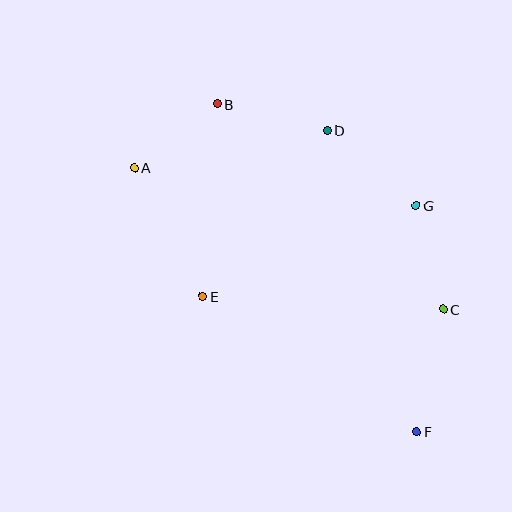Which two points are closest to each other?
Points A and B are closest to each other.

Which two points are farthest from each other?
Points A and F are farthest from each other.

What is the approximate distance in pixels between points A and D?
The distance between A and D is approximately 196 pixels.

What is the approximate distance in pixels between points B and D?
The distance between B and D is approximately 113 pixels.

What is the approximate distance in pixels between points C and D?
The distance between C and D is approximately 213 pixels.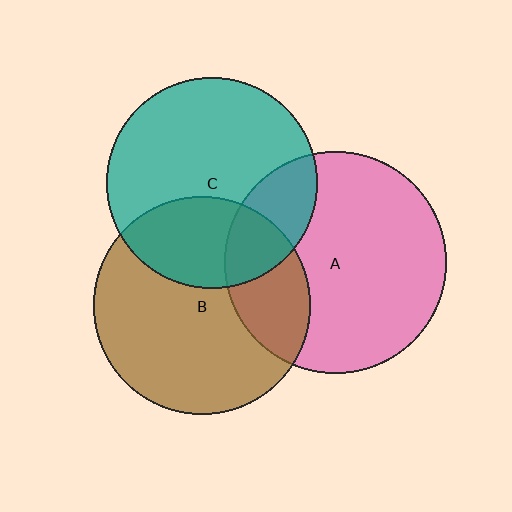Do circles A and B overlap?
Yes.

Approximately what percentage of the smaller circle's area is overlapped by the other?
Approximately 25%.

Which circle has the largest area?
Circle A (pink).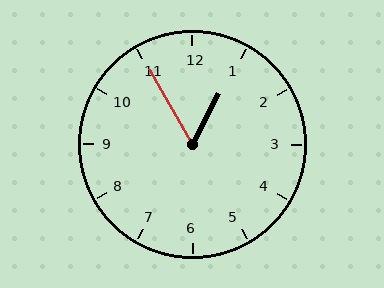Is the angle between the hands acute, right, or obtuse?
It is acute.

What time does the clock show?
12:55.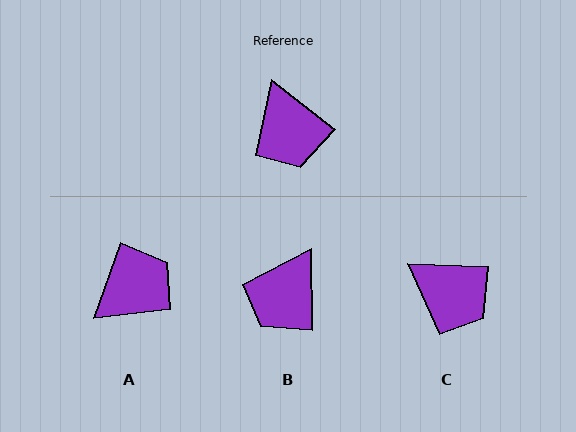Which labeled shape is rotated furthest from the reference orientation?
A, about 109 degrees away.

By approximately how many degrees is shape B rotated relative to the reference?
Approximately 52 degrees clockwise.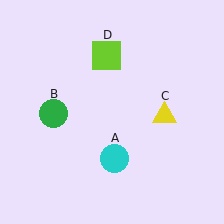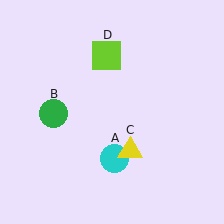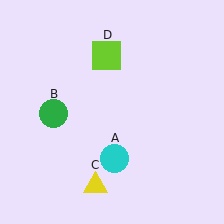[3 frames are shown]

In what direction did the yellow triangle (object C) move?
The yellow triangle (object C) moved down and to the left.